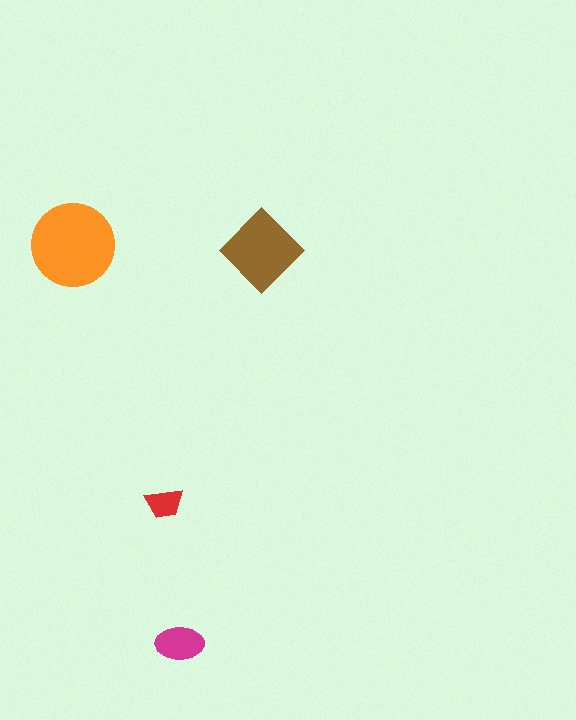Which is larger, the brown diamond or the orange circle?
The orange circle.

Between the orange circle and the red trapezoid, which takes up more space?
The orange circle.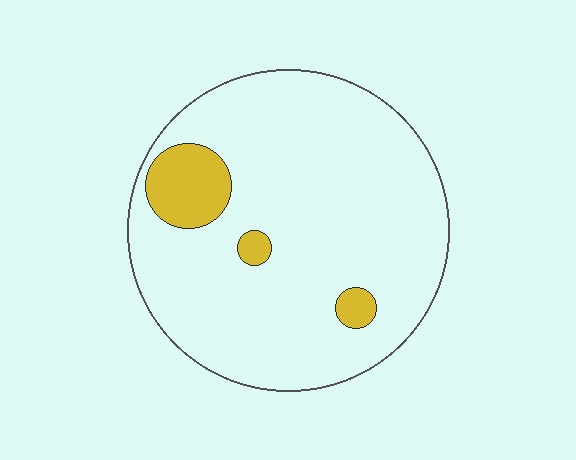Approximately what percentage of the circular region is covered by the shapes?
Approximately 10%.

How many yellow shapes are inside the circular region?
3.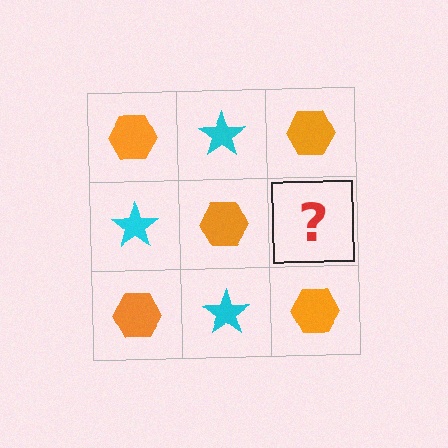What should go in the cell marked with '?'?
The missing cell should contain a cyan star.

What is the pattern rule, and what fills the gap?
The rule is that it alternates orange hexagon and cyan star in a checkerboard pattern. The gap should be filled with a cyan star.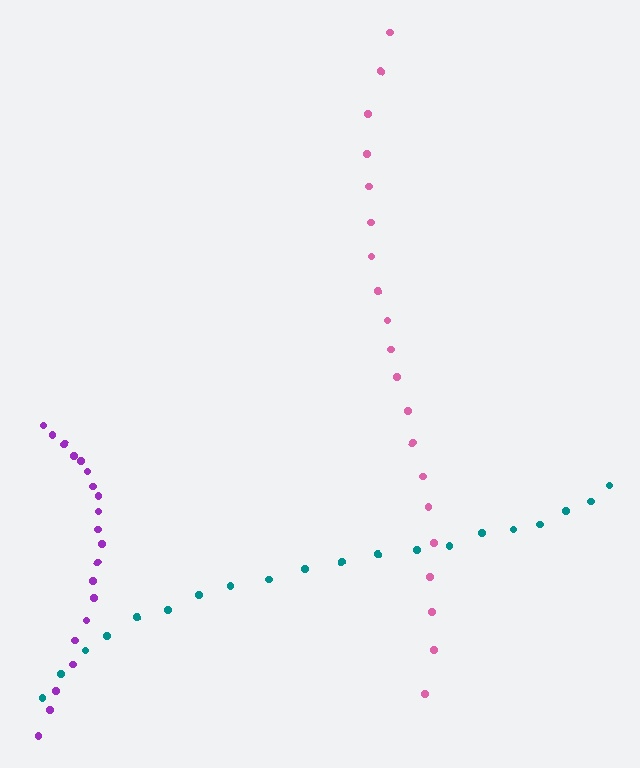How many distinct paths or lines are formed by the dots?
There are 3 distinct paths.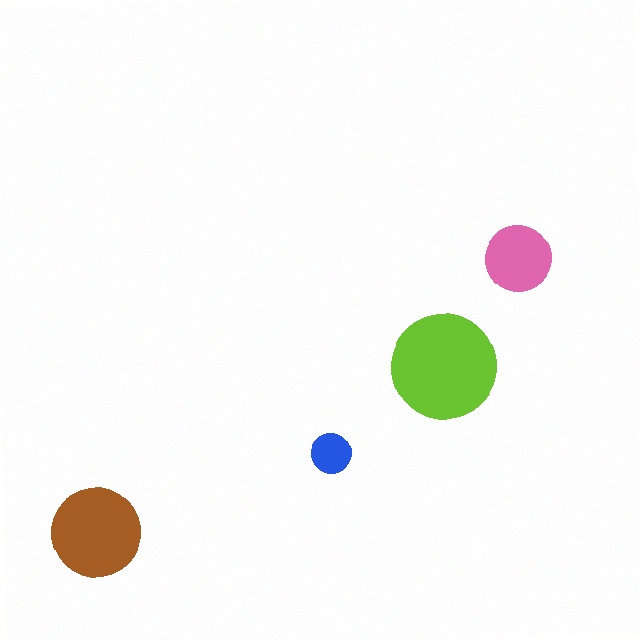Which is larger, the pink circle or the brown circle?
The brown one.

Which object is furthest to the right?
The pink circle is rightmost.